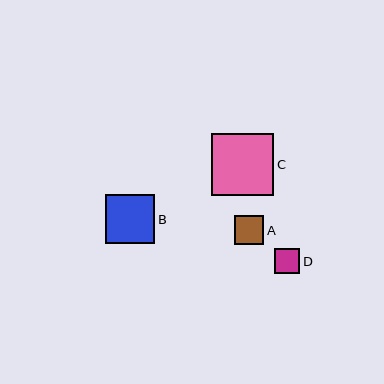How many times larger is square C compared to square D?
Square C is approximately 2.4 times the size of square D.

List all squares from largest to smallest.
From largest to smallest: C, B, A, D.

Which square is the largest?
Square C is the largest with a size of approximately 62 pixels.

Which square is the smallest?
Square D is the smallest with a size of approximately 25 pixels.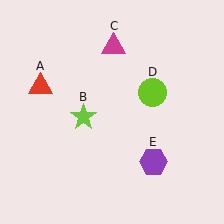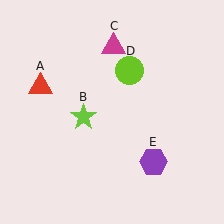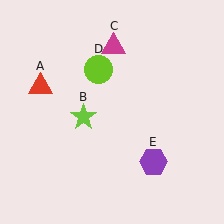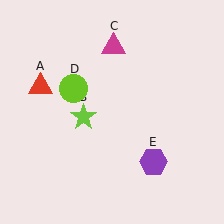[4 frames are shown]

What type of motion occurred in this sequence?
The lime circle (object D) rotated counterclockwise around the center of the scene.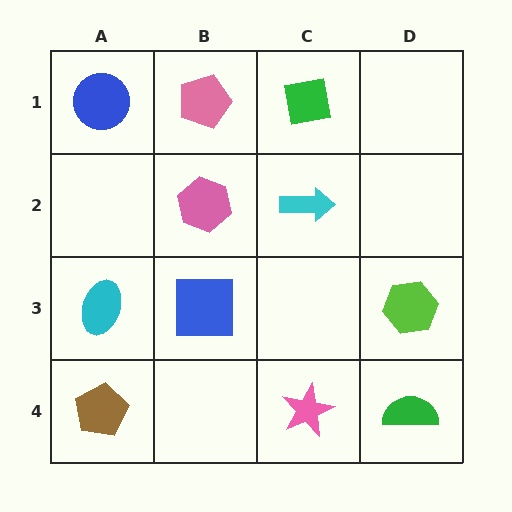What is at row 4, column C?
A pink star.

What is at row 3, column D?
A lime hexagon.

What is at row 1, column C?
A green square.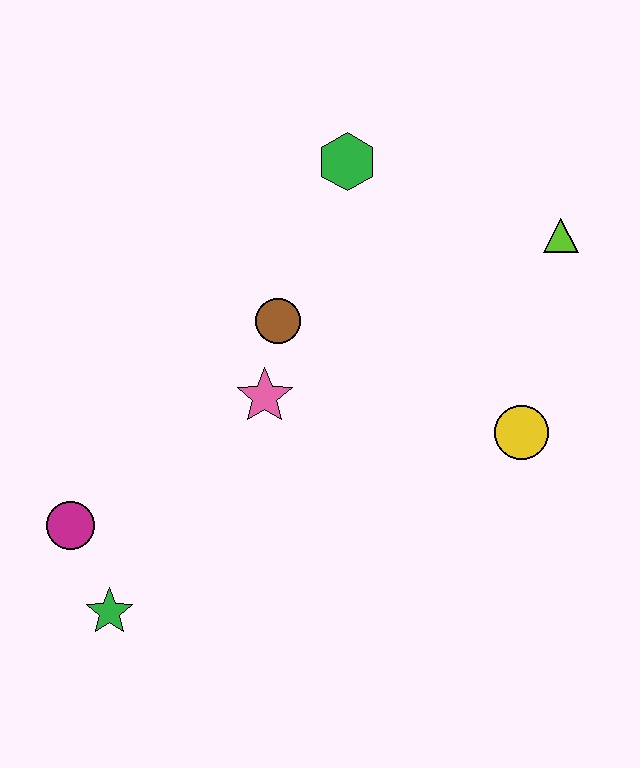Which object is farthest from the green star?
The lime triangle is farthest from the green star.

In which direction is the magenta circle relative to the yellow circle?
The magenta circle is to the left of the yellow circle.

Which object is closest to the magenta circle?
The green star is closest to the magenta circle.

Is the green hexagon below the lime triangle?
No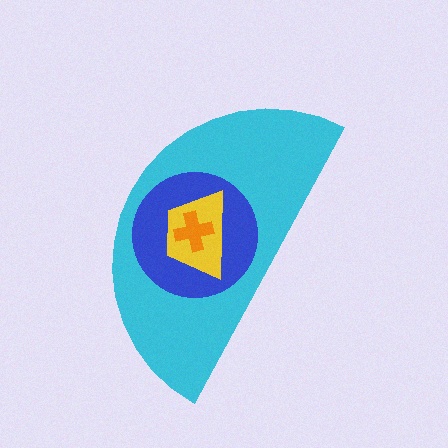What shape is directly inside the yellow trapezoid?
The orange cross.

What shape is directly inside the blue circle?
The yellow trapezoid.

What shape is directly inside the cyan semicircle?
The blue circle.